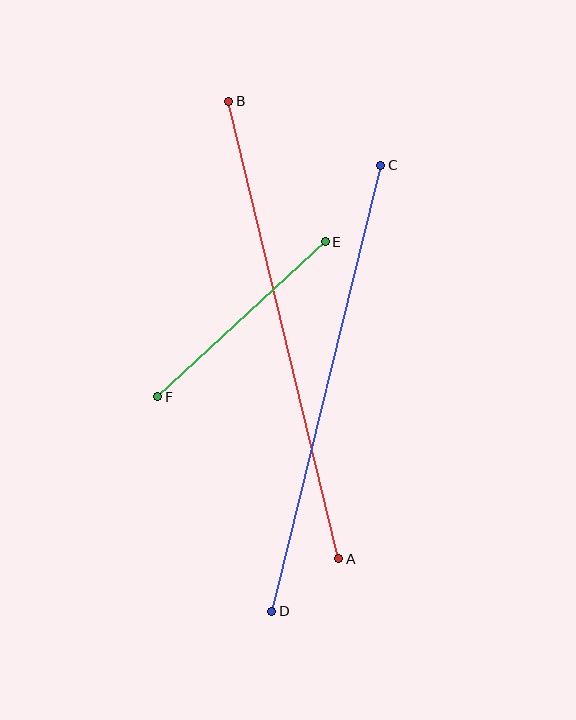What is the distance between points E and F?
The distance is approximately 228 pixels.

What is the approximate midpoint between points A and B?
The midpoint is at approximately (284, 330) pixels.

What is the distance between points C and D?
The distance is approximately 459 pixels.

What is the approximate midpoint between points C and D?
The midpoint is at approximately (326, 388) pixels.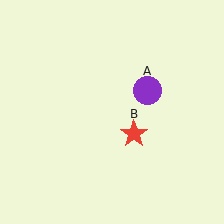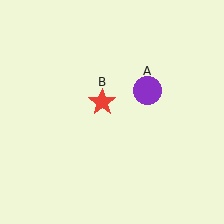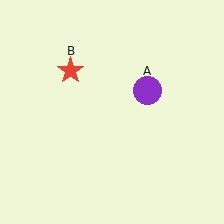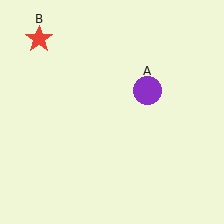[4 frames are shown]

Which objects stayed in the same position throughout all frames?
Purple circle (object A) remained stationary.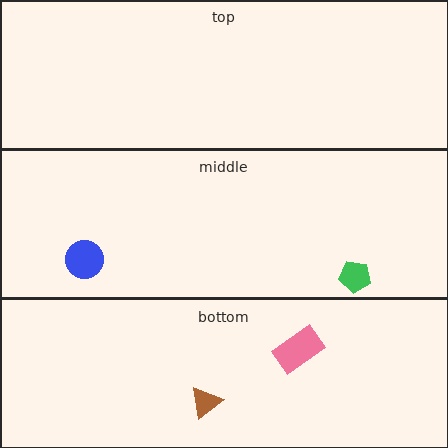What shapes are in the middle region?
The blue circle, the green pentagon.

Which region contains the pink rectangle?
The bottom region.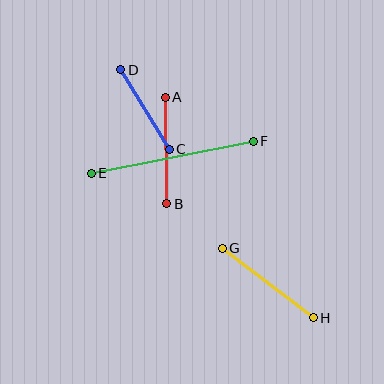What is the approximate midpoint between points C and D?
The midpoint is at approximately (145, 110) pixels.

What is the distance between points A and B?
The distance is approximately 106 pixels.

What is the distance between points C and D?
The distance is approximately 93 pixels.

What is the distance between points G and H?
The distance is approximately 115 pixels.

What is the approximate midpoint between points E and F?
The midpoint is at approximately (172, 157) pixels.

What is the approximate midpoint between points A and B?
The midpoint is at approximately (166, 151) pixels.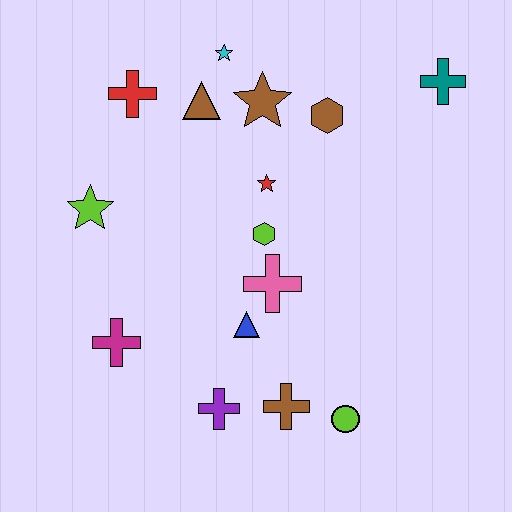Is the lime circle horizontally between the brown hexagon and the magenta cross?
No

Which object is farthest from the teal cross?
The magenta cross is farthest from the teal cross.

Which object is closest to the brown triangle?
The cyan star is closest to the brown triangle.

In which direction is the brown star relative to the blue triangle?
The brown star is above the blue triangle.